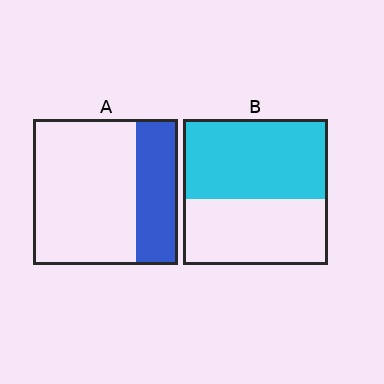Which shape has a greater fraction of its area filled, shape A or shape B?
Shape B.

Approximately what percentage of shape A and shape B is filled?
A is approximately 30% and B is approximately 55%.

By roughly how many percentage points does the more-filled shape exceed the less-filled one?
By roughly 25 percentage points (B over A).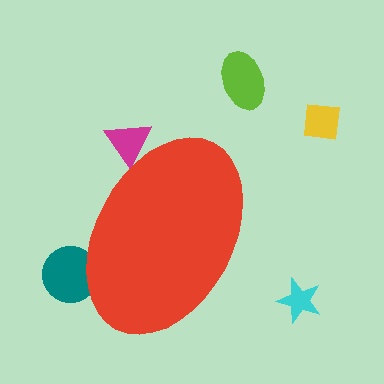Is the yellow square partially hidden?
No, the yellow square is fully visible.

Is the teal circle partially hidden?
Yes, the teal circle is partially hidden behind the red ellipse.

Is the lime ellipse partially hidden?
No, the lime ellipse is fully visible.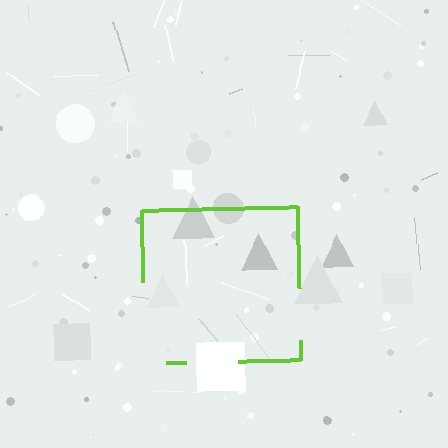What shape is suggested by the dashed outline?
The dashed outline suggests a square.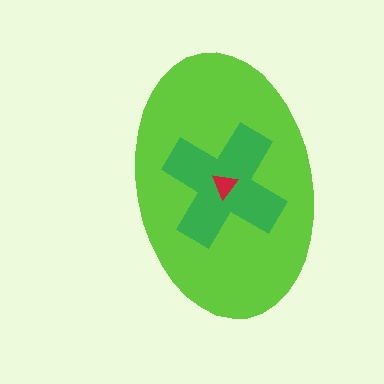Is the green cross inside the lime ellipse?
Yes.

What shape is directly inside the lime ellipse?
The green cross.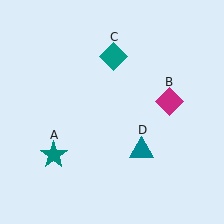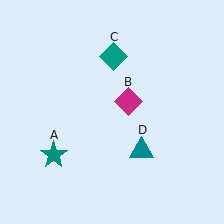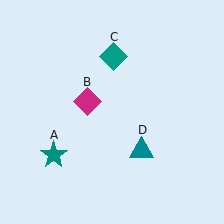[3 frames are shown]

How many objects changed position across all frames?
1 object changed position: magenta diamond (object B).